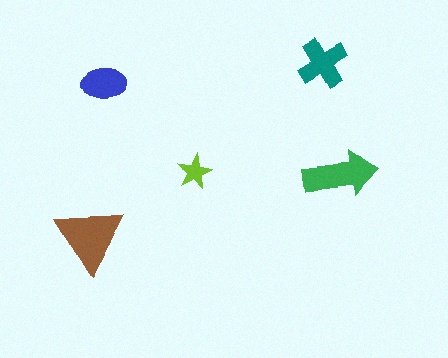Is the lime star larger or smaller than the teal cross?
Smaller.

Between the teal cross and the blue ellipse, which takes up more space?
The teal cross.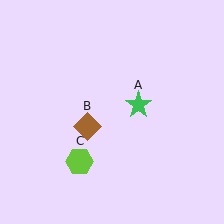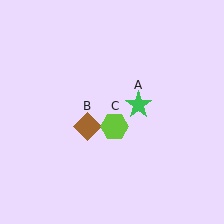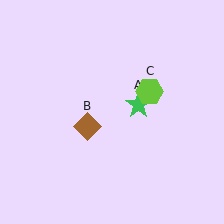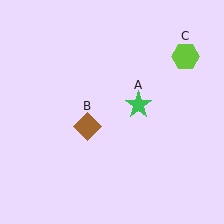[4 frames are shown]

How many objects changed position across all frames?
1 object changed position: lime hexagon (object C).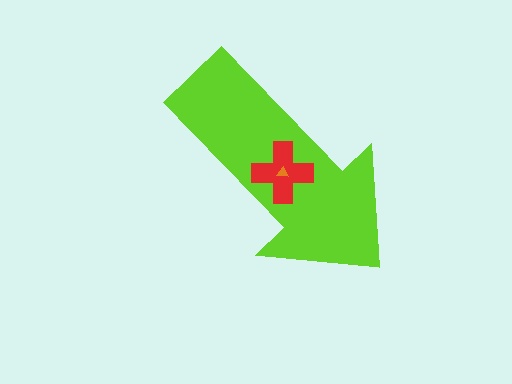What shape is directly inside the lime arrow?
The red cross.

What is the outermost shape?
The lime arrow.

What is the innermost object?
The orange triangle.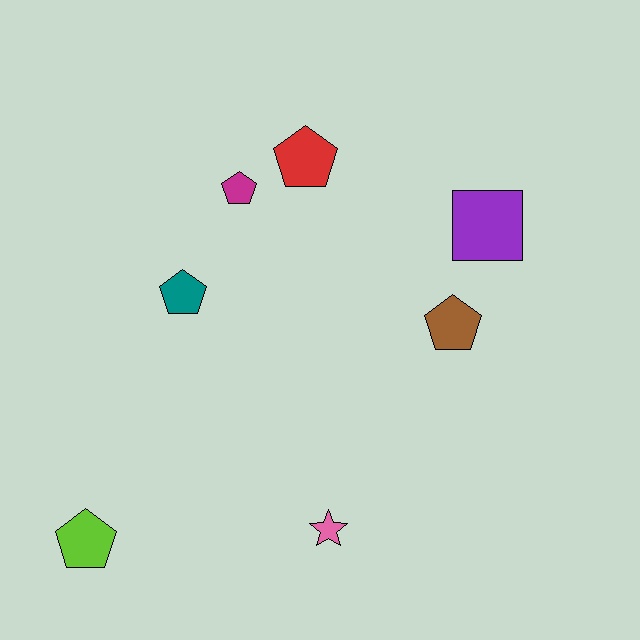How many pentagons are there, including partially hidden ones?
There are 5 pentagons.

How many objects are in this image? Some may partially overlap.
There are 7 objects.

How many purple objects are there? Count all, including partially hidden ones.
There is 1 purple object.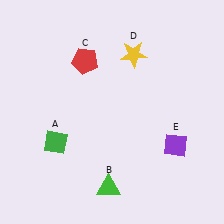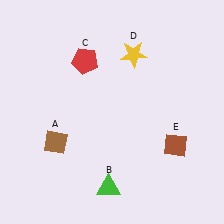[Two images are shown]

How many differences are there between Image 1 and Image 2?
There are 2 differences between the two images.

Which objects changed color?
A changed from green to brown. E changed from purple to brown.